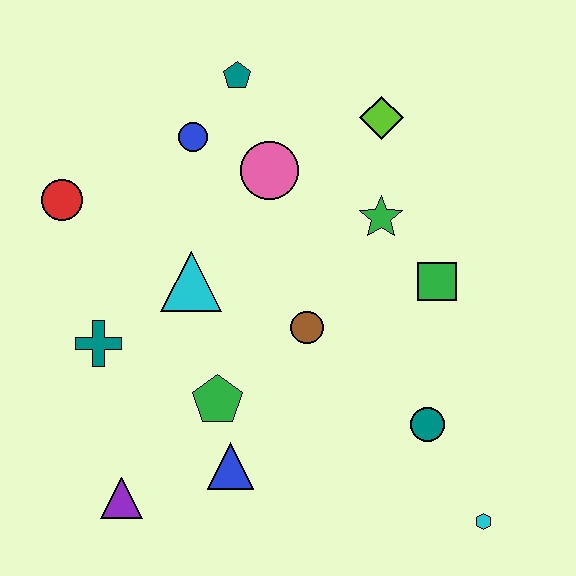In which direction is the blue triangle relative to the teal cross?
The blue triangle is to the right of the teal cross.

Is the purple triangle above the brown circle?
No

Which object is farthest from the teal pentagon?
The cyan hexagon is farthest from the teal pentagon.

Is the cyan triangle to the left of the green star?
Yes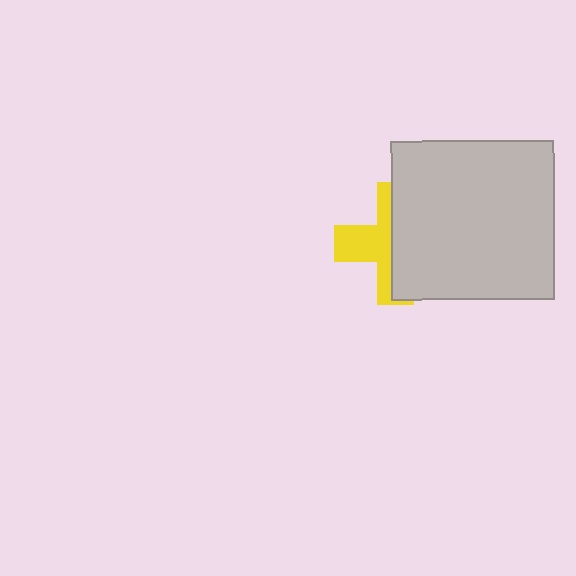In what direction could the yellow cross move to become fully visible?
The yellow cross could move left. That would shift it out from behind the light gray rectangle entirely.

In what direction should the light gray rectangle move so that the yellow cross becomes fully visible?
The light gray rectangle should move right. That is the shortest direction to clear the overlap and leave the yellow cross fully visible.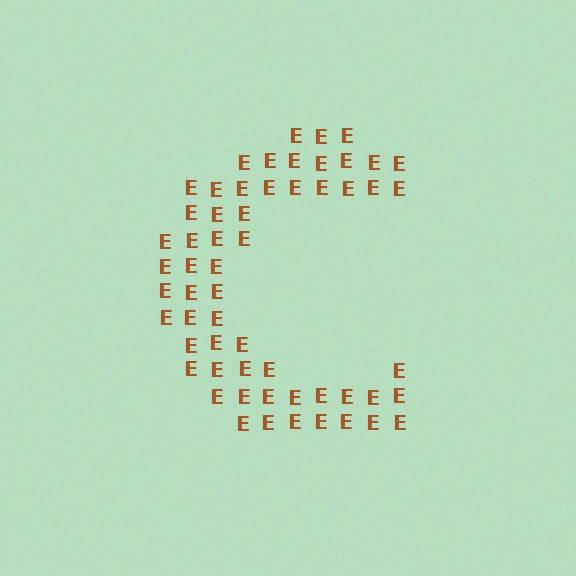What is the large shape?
The large shape is the letter C.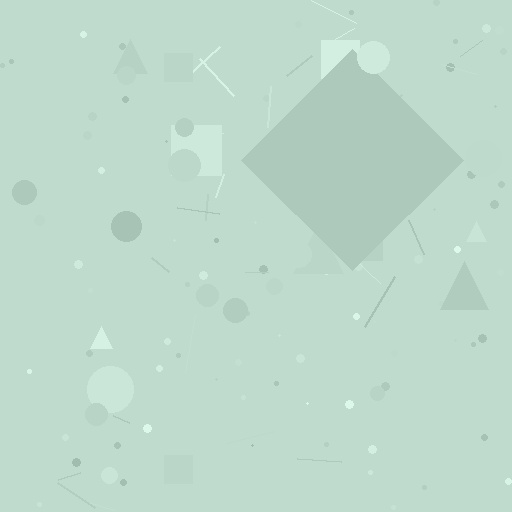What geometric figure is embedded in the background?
A diamond is embedded in the background.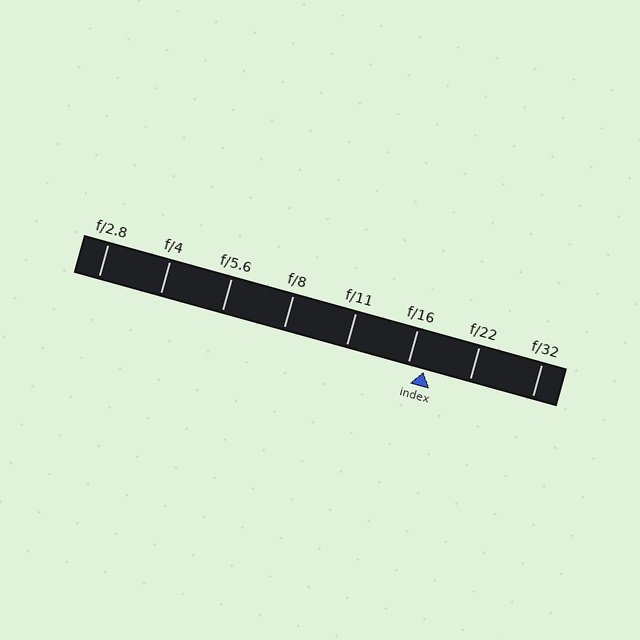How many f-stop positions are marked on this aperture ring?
There are 8 f-stop positions marked.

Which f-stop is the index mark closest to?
The index mark is closest to f/16.